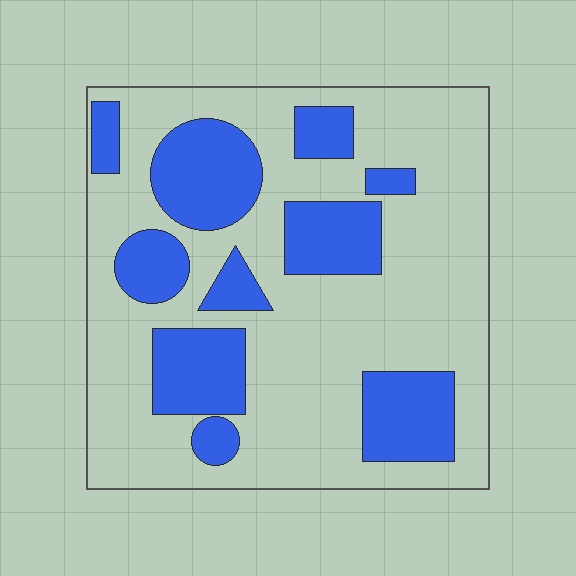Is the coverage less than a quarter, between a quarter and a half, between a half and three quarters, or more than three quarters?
Between a quarter and a half.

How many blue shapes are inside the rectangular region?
10.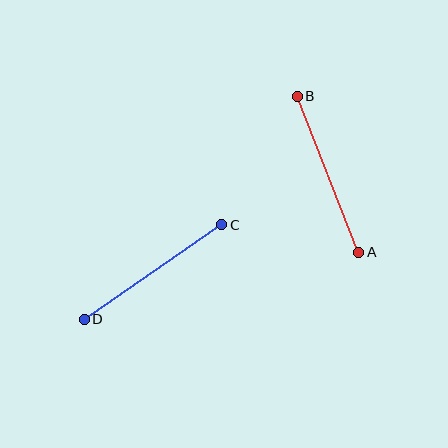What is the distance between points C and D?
The distance is approximately 167 pixels.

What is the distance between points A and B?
The distance is approximately 168 pixels.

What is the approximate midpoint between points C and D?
The midpoint is at approximately (153, 272) pixels.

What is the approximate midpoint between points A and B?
The midpoint is at approximately (328, 174) pixels.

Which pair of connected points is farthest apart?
Points A and B are farthest apart.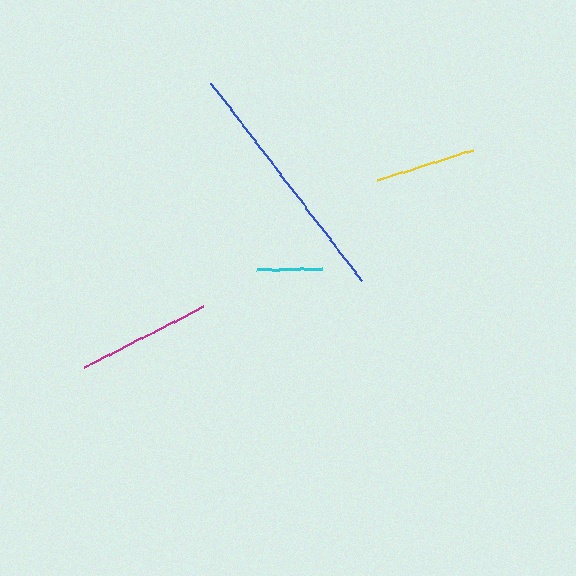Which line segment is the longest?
The blue line is the longest at approximately 249 pixels.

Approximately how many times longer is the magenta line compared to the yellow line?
The magenta line is approximately 1.3 times the length of the yellow line.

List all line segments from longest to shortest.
From longest to shortest: blue, magenta, yellow, cyan.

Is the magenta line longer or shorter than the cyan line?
The magenta line is longer than the cyan line.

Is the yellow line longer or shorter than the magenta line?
The magenta line is longer than the yellow line.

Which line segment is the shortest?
The cyan line is the shortest at approximately 65 pixels.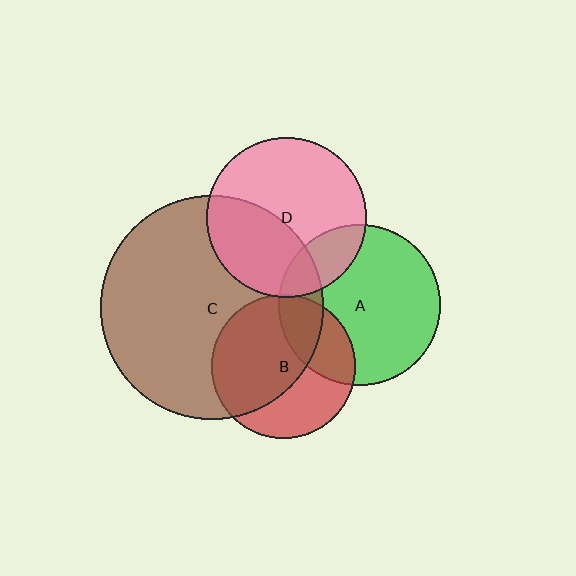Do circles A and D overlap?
Yes.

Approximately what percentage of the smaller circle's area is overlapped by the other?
Approximately 20%.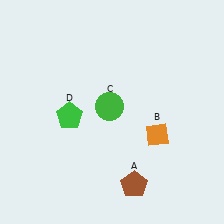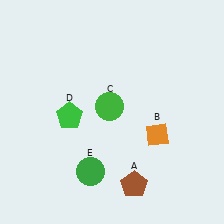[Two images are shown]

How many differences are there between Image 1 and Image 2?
There is 1 difference between the two images.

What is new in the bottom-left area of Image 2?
A green circle (E) was added in the bottom-left area of Image 2.